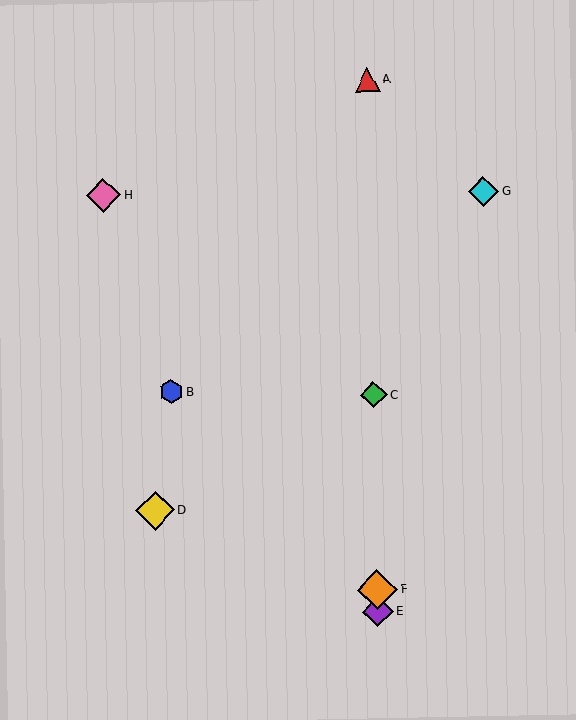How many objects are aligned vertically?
4 objects (A, C, E, F) are aligned vertically.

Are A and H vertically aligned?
No, A is at x≈367 and H is at x≈104.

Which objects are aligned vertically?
Objects A, C, E, F are aligned vertically.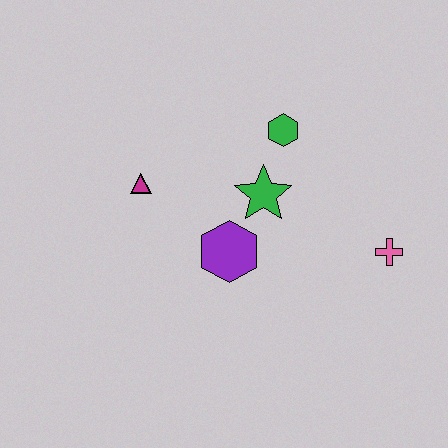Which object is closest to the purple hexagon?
The green star is closest to the purple hexagon.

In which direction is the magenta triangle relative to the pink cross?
The magenta triangle is to the left of the pink cross.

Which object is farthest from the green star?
The pink cross is farthest from the green star.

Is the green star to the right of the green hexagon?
No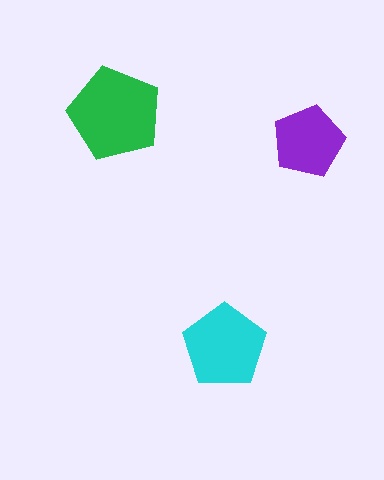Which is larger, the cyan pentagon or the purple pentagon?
The cyan one.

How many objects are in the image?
There are 3 objects in the image.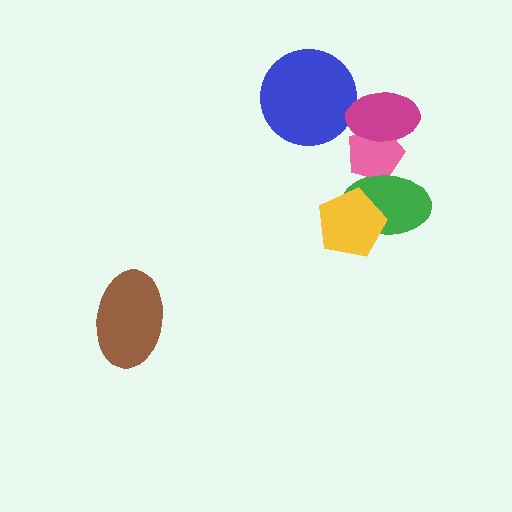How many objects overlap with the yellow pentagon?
1 object overlaps with the yellow pentagon.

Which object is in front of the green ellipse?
The yellow pentagon is in front of the green ellipse.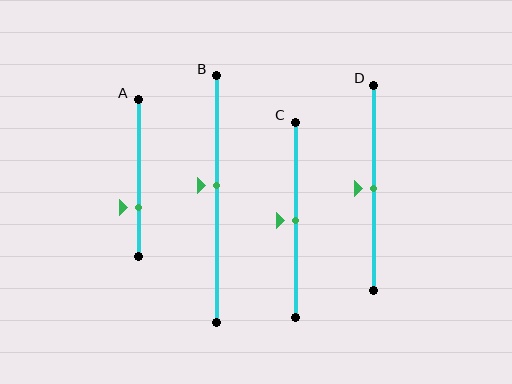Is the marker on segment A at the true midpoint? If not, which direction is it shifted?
No, the marker on segment A is shifted downward by about 19% of the segment length.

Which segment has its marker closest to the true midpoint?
Segment C has its marker closest to the true midpoint.